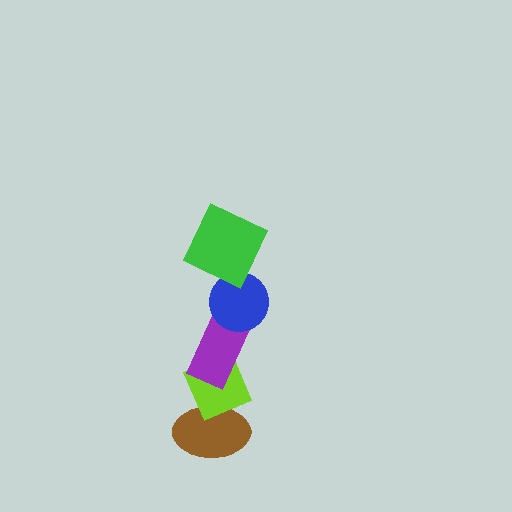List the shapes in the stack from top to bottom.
From top to bottom: the green square, the blue circle, the purple rectangle, the lime diamond, the brown ellipse.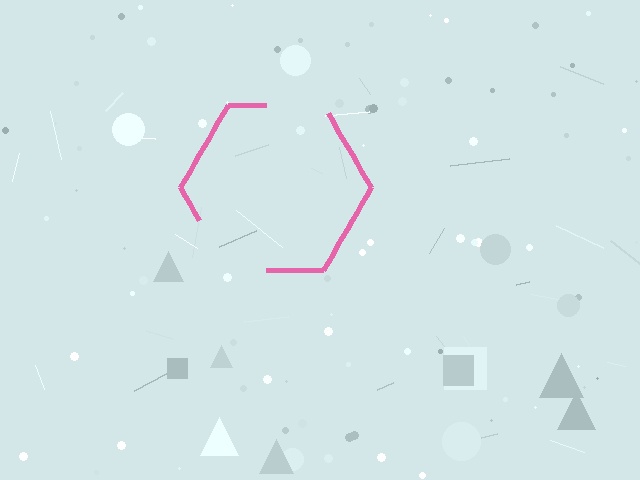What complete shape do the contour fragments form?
The contour fragments form a hexagon.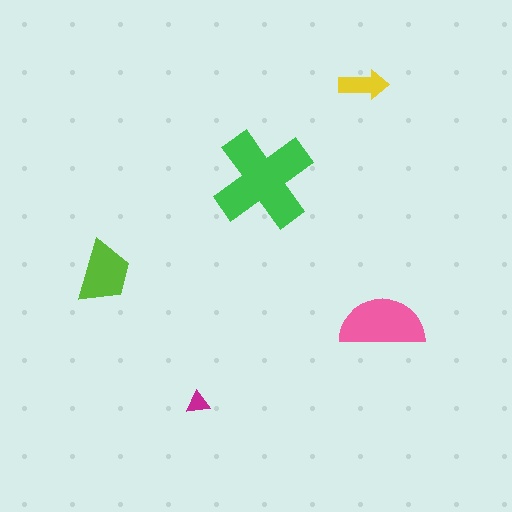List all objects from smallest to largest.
The magenta triangle, the yellow arrow, the lime trapezoid, the pink semicircle, the green cross.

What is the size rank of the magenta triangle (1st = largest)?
5th.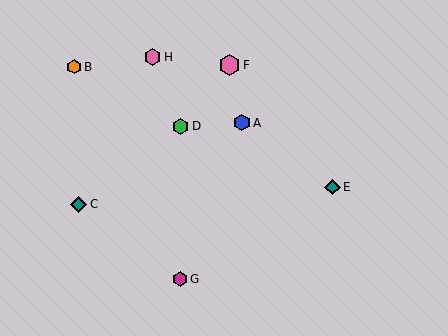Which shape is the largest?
The pink hexagon (labeled F) is the largest.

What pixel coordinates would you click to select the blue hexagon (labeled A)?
Click at (242, 123) to select the blue hexagon A.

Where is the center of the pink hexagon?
The center of the pink hexagon is at (230, 65).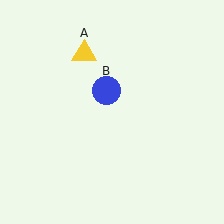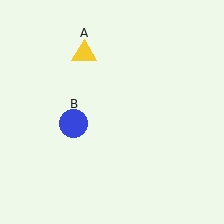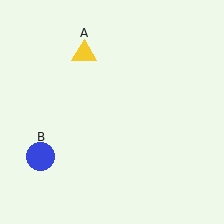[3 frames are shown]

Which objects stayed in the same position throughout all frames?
Yellow triangle (object A) remained stationary.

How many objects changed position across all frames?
1 object changed position: blue circle (object B).